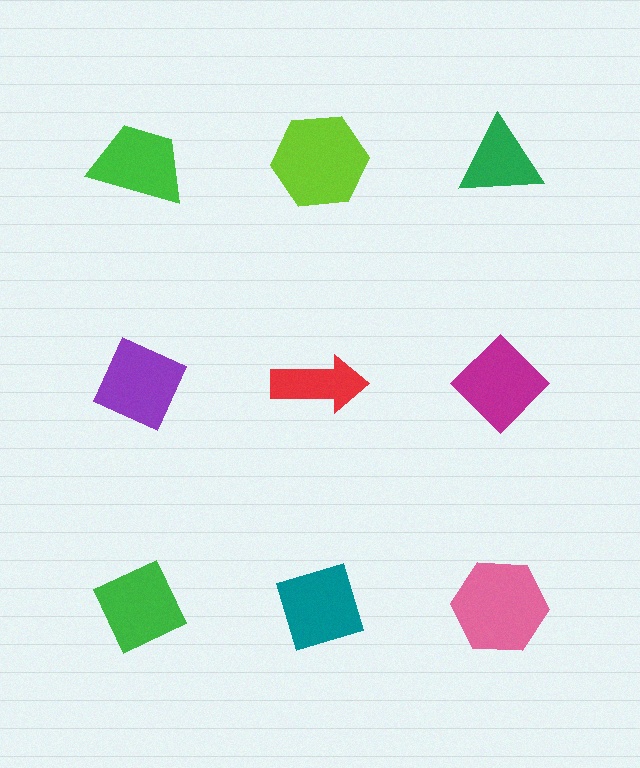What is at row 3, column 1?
A green diamond.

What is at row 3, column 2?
A teal diamond.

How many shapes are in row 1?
3 shapes.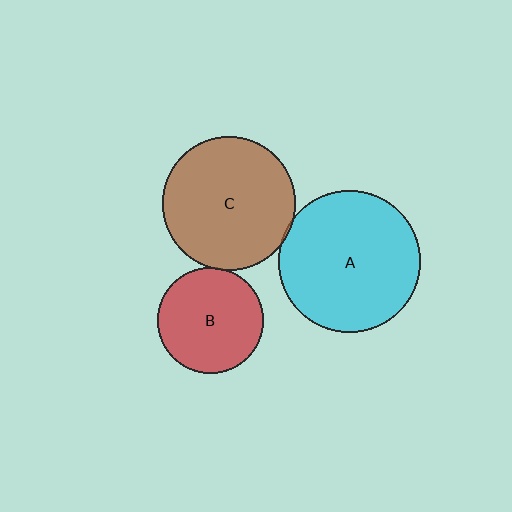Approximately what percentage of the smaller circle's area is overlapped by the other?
Approximately 5%.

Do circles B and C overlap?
Yes.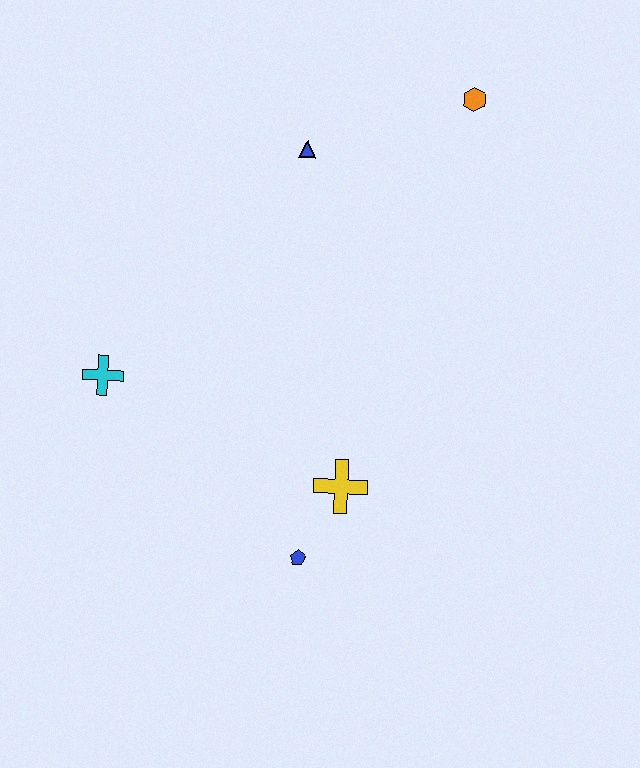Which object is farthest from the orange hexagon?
The blue pentagon is farthest from the orange hexagon.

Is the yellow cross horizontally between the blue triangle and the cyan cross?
No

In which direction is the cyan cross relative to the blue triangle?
The cyan cross is below the blue triangle.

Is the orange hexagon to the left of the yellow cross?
No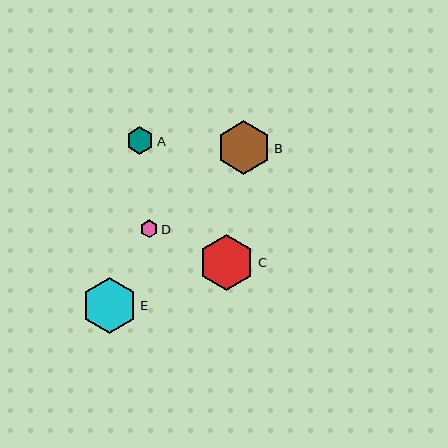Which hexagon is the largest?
Hexagon C is the largest with a size of approximately 56 pixels.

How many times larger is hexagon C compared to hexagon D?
Hexagon C is approximately 3.2 times the size of hexagon D.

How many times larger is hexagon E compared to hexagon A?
Hexagon E is approximately 2.0 times the size of hexagon A.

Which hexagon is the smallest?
Hexagon D is the smallest with a size of approximately 18 pixels.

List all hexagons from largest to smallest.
From largest to smallest: C, E, B, A, D.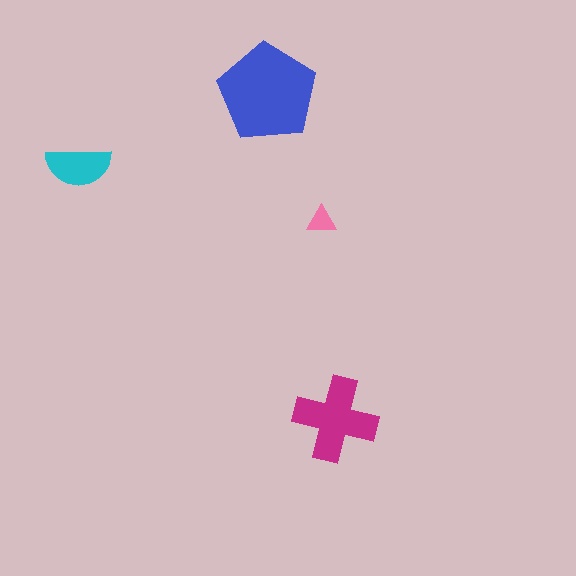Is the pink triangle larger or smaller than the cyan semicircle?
Smaller.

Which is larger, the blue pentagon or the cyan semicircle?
The blue pentagon.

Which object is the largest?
The blue pentagon.